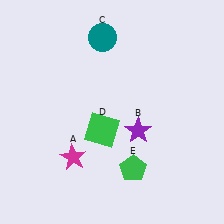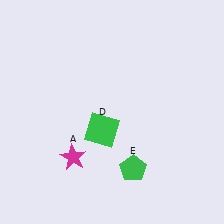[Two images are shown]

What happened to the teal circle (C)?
The teal circle (C) was removed in Image 2. It was in the top-left area of Image 1.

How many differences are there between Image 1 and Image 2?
There are 2 differences between the two images.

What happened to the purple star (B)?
The purple star (B) was removed in Image 2. It was in the bottom-right area of Image 1.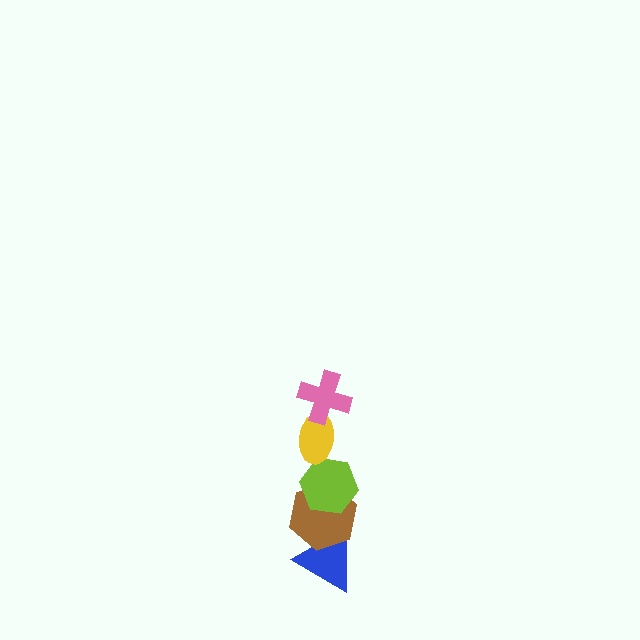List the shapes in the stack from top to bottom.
From top to bottom: the pink cross, the yellow ellipse, the lime hexagon, the brown hexagon, the blue triangle.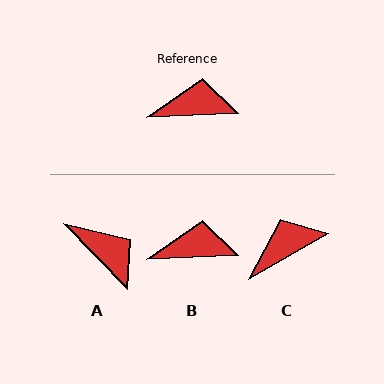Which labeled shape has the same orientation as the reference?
B.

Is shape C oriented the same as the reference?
No, it is off by about 28 degrees.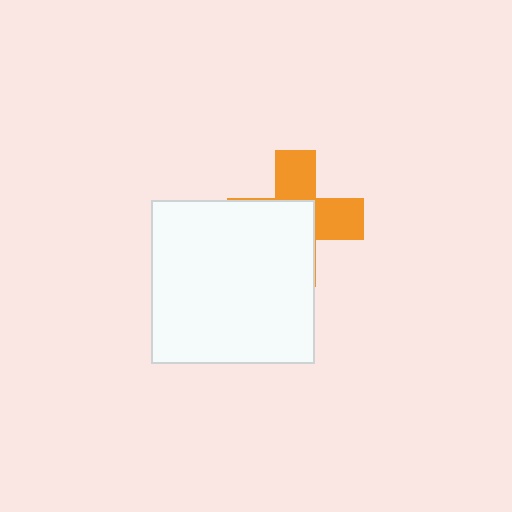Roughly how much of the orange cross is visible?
A small part of it is visible (roughly 43%).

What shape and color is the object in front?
The object in front is a white square.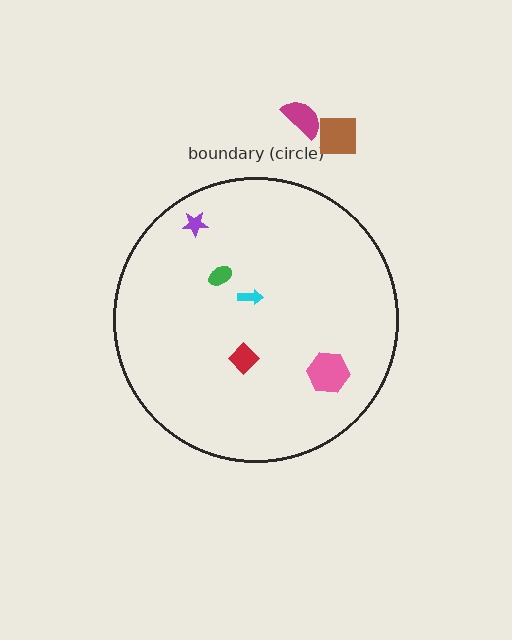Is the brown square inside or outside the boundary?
Outside.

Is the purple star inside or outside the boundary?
Inside.